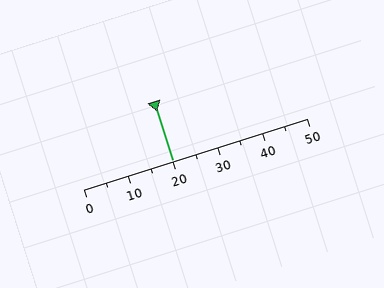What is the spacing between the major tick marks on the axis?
The major ticks are spaced 10 apart.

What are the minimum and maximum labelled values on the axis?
The axis runs from 0 to 50.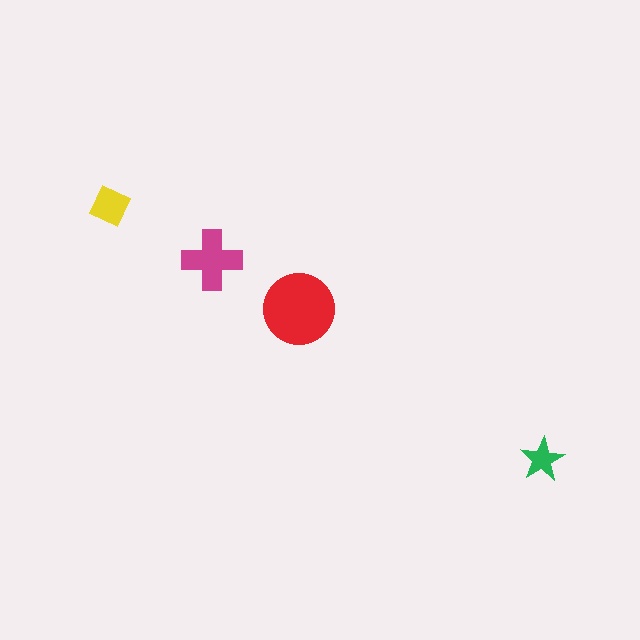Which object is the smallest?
The green star.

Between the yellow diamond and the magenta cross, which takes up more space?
The magenta cross.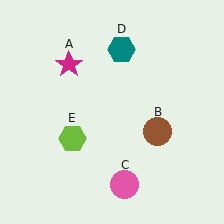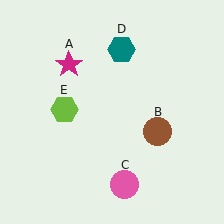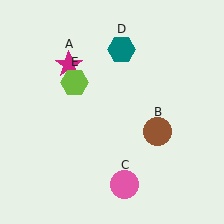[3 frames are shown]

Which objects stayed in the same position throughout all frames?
Magenta star (object A) and brown circle (object B) and pink circle (object C) and teal hexagon (object D) remained stationary.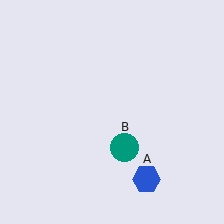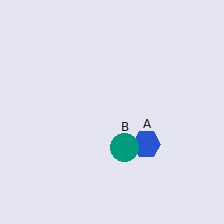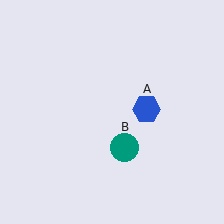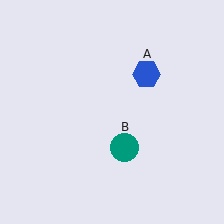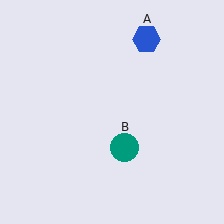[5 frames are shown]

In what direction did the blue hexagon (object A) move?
The blue hexagon (object A) moved up.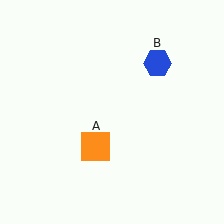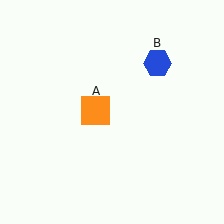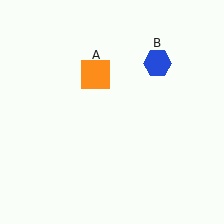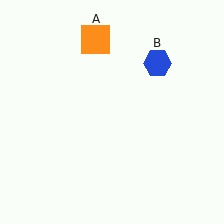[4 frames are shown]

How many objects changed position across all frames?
1 object changed position: orange square (object A).